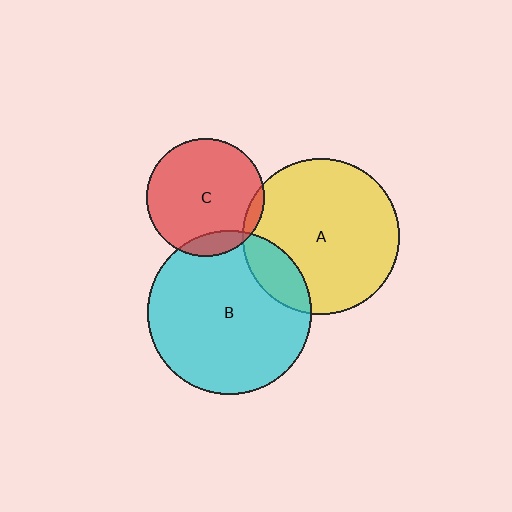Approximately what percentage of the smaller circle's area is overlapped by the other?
Approximately 10%.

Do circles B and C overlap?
Yes.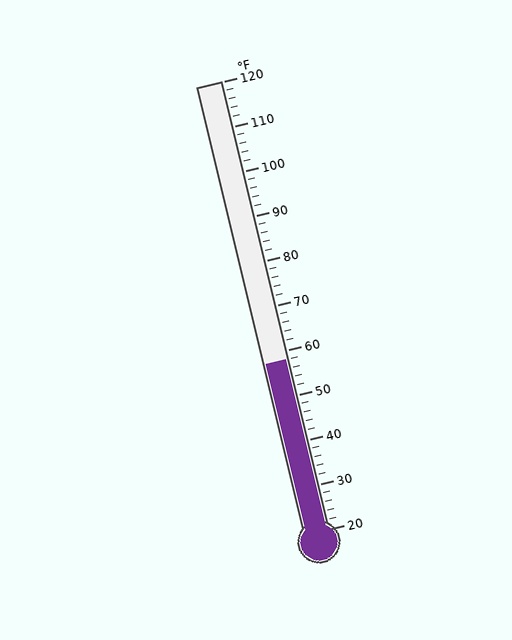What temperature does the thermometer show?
The thermometer shows approximately 58°F.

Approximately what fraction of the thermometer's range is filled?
The thermometer is filled to approximately 40% of its range.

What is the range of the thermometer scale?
The thermometer scale ranges from 20°F to 120°F.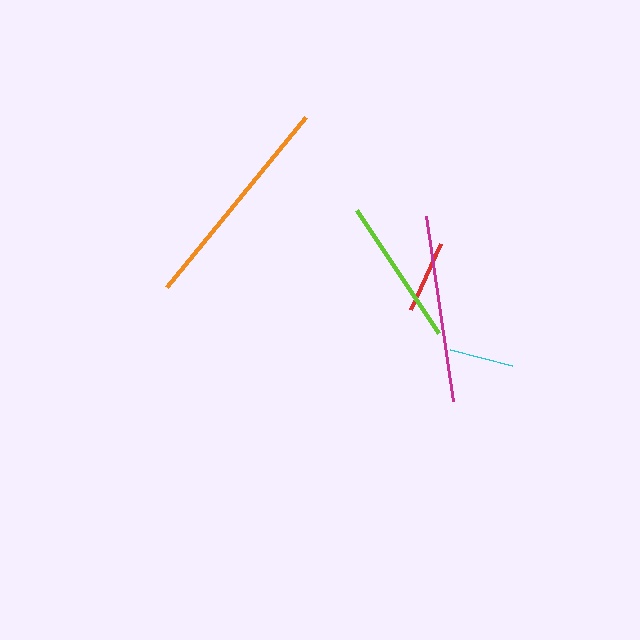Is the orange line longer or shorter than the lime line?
The orange line is longer than the lime line.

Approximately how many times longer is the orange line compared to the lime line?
The orange line is approximately 1.5 times the length of the lime line.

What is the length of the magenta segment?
The magenta segment is approximately 187 pixels long.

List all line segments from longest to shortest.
From longest to shortest: orange, magenta, lime, red, cyan.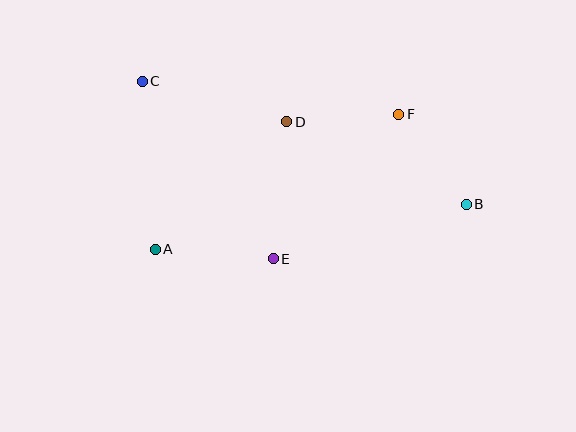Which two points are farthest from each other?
Points B and C are farthest from each other.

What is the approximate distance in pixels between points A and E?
The distance between A and E is approximately 118 pixels.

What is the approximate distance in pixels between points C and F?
The distance between C and F is approximately 259 pixels.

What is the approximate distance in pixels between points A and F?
The distance between A and F is approximately 278 pixels.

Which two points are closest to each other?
Points D and F are closest to each other.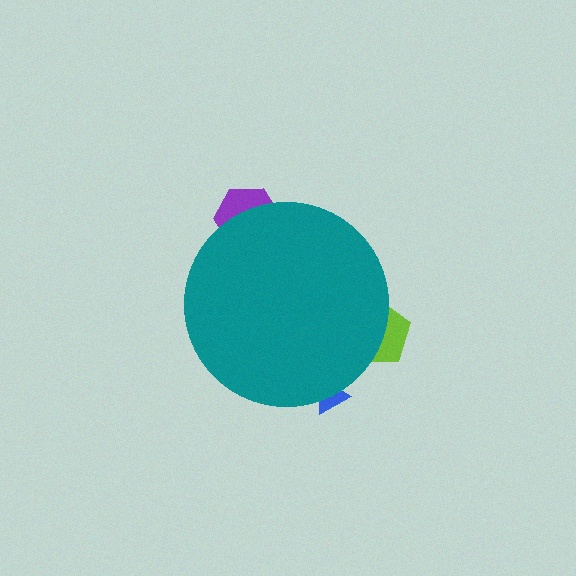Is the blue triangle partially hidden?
Yes, the blue triangle is partially hidden behind the teal circle.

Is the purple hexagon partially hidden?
Yes, the purple hexagon is partially hidden behind the teal circle.